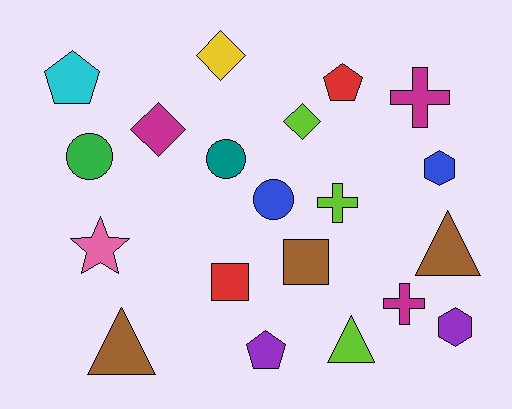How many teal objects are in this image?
There is 1 teal object.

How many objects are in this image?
There are 20 objects.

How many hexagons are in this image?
There are 2 hexagons.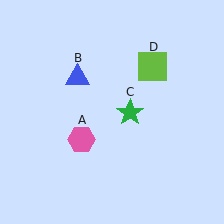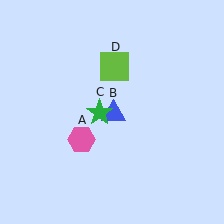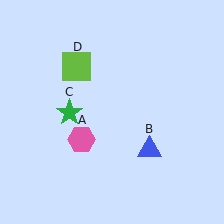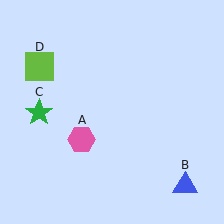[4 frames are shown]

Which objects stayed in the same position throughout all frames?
Pink hexagon (object A) remained stationary.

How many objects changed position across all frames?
3 objects changed position: blue triangle (object B), green star (object C), lime square (object D).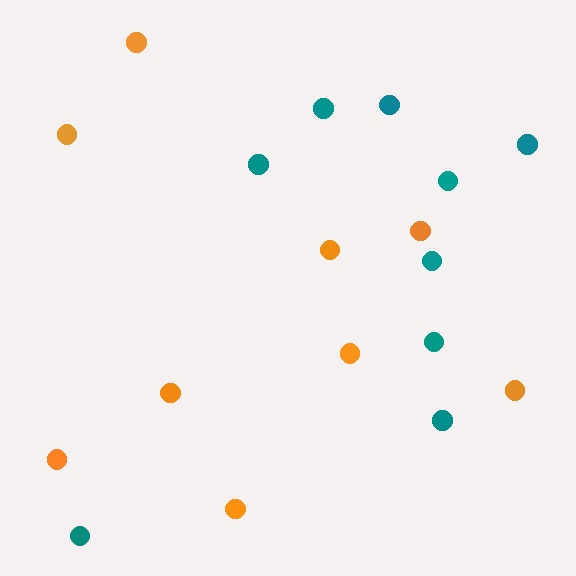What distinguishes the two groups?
There are 2 groups: one group of orange circles (9) and one group of teal circles (9).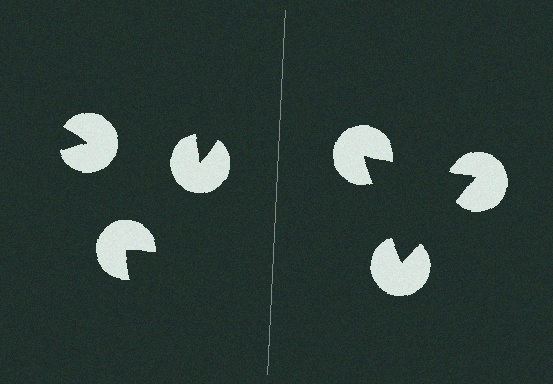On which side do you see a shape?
An illusory triangle appears on the right side. On the left side the wedge cuts are rotated, so no coherent shape forms.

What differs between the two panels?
The pac-man discs are positioned identically on both sides; only the wedge orientations differ. On the right they align to a triangle; on the left they are misaligned.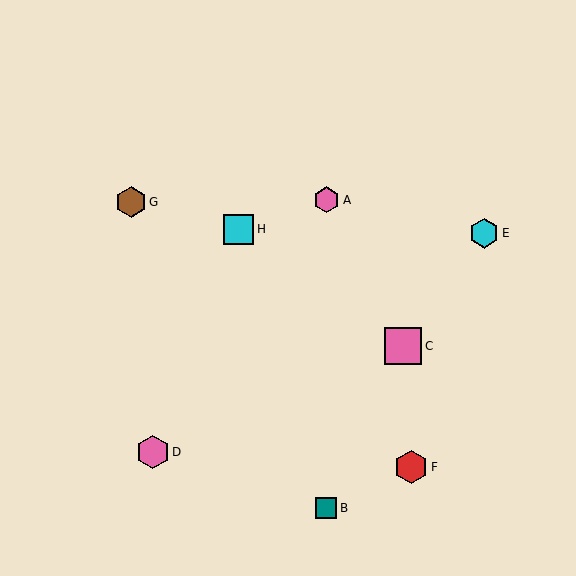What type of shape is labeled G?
Shape G is a brown hexagon.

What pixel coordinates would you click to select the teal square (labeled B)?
Click at (326, 508) to select the teal square B.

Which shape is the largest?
The pink square (labeled C) is the largest.